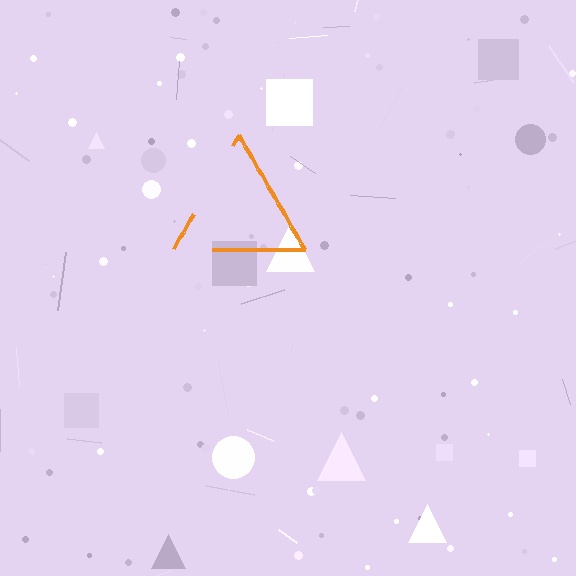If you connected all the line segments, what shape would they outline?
They would outline a triangle.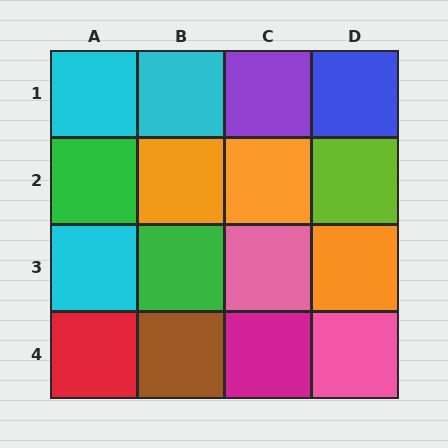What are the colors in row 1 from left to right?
Cyan, cyan, purple, blue.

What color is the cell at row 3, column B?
Green.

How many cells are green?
2 cells are green.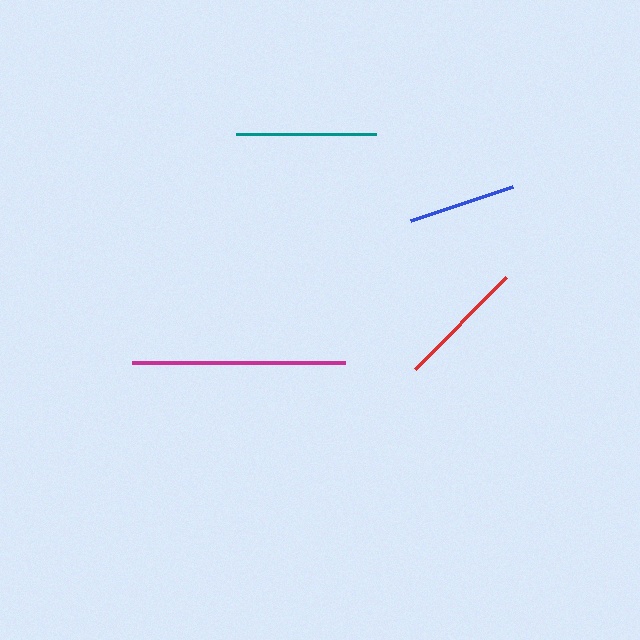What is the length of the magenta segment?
The magenta segment is approximately 213 pixels long.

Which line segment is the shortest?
The blue line is the shortest at approximately 107 pixels.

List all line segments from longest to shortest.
From longest to shortest: magenta, teal, red, blue.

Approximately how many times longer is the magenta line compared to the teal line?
The magenta line is approximately 1.5 times the length of the teal line.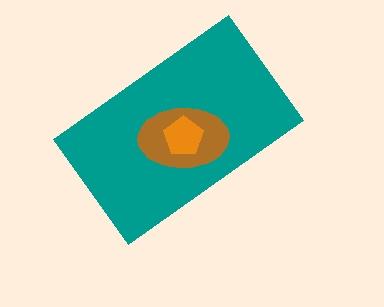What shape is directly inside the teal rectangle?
The brown ellipse.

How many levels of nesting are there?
3.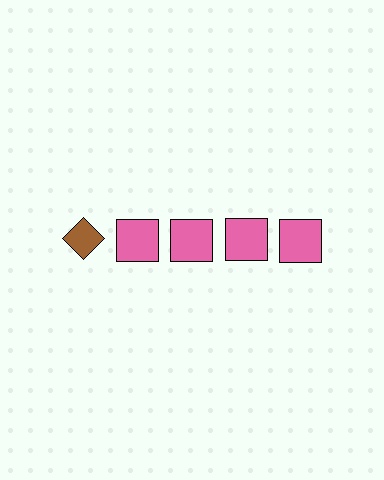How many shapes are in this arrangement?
There are 5 shapes arranged in a grid pattern.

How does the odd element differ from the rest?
It differs in both color (brown instead of pink) and shape (diamond instead of square).